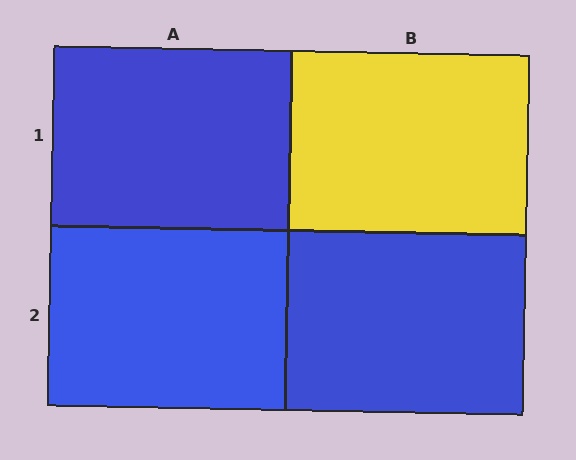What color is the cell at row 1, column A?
Blue.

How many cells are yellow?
1 cell is yellow.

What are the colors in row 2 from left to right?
Blue, blue.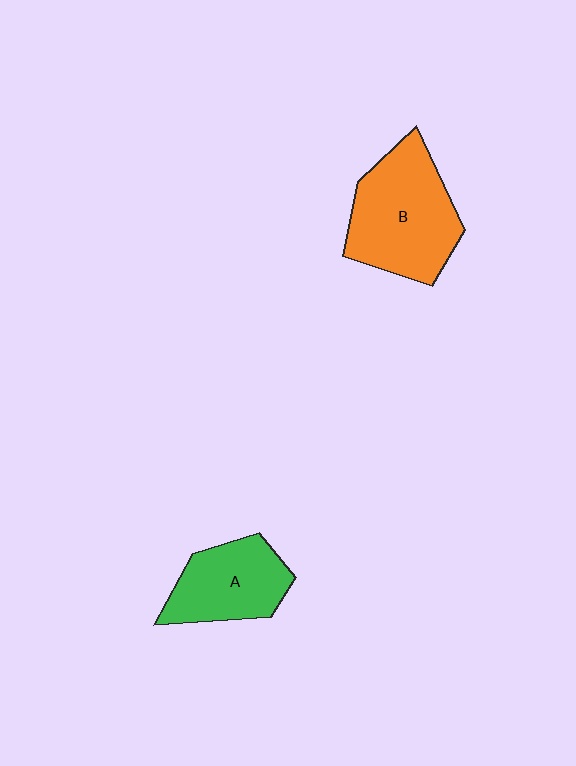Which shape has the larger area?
Shape B (orange).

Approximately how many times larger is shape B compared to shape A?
Approximately 1.4 times.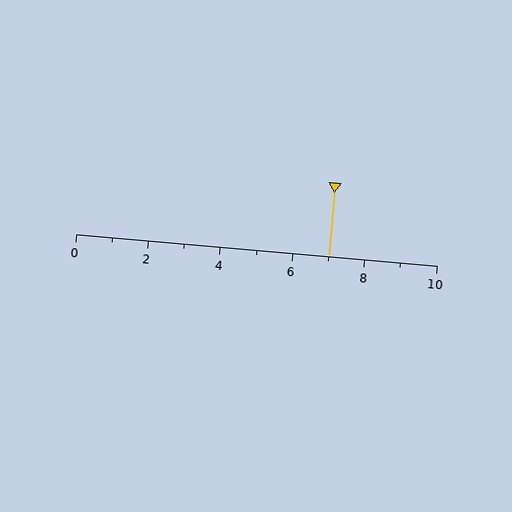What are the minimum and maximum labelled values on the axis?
The axis runs from 0 to 10.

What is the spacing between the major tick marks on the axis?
The major ticks are spaced 2 apart.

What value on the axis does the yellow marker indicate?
The marker indicates approximately 7.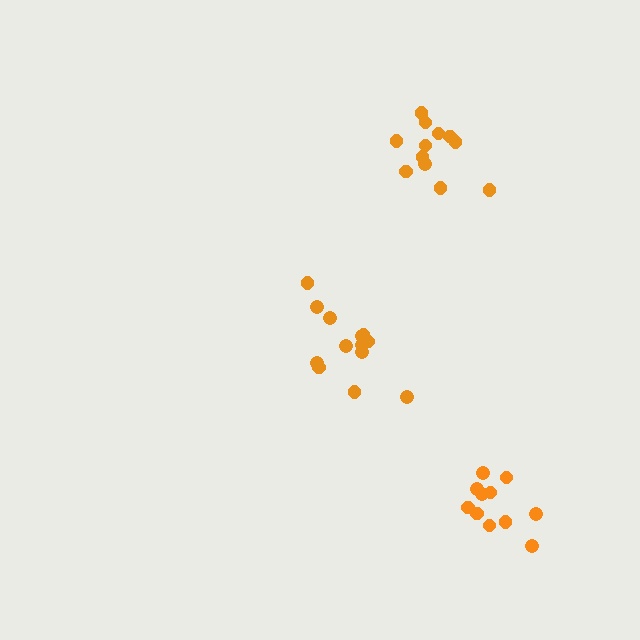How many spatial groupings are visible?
There are 3 spatial groupings.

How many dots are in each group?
Group 1: 13 dots, Group 2: 12 dots, Group 3: 11 dots (36 total).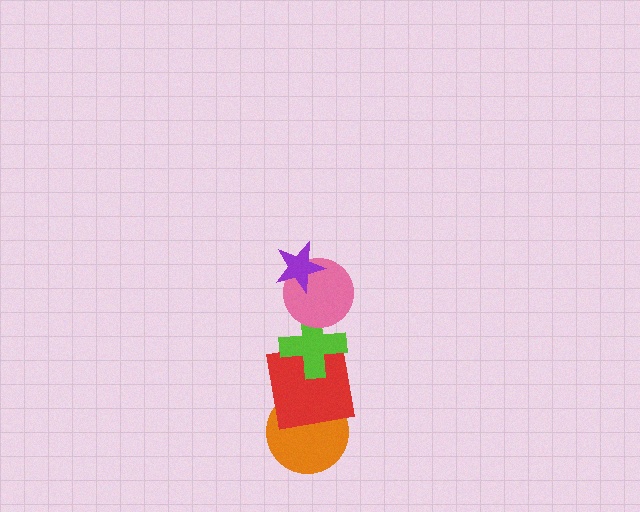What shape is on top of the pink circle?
The purple star is on top of the pink circle.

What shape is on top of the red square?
The lime cross is on top of the red square.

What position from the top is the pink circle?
The pink circle is 2nd from the top.